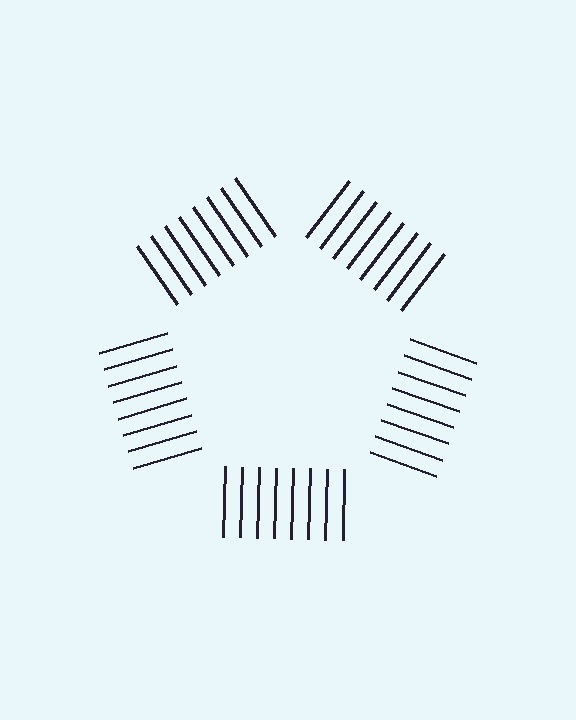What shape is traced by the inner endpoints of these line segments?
An illusory pentagon — the line segments terminate on its edges but no continuous stroke is drawn.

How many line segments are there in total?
40 — 8 along each of the 5 edges.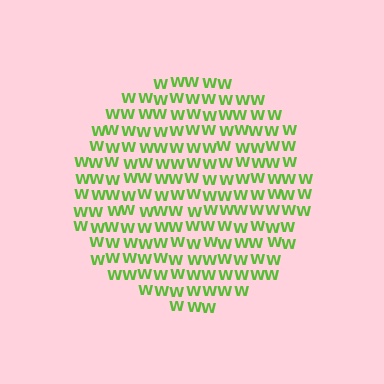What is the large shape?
The large shape is a circle.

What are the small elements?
The small elements are letter W's.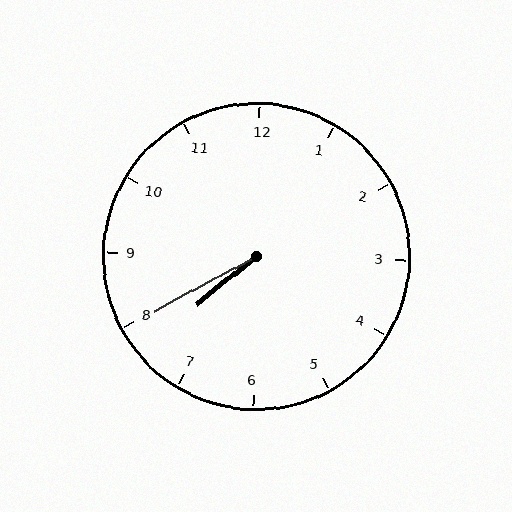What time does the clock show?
7:40.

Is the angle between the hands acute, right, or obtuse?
It is acute.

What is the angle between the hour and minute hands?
Approximately 10 degrees.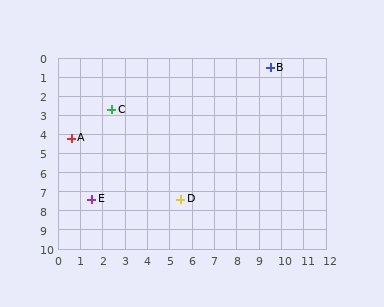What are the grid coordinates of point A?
Point A is at approximately (0.6, 4.2).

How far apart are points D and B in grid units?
Points D and B are about 8.0 grid units apart.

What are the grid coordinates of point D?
Point D is at approximately (5.5, 7.4).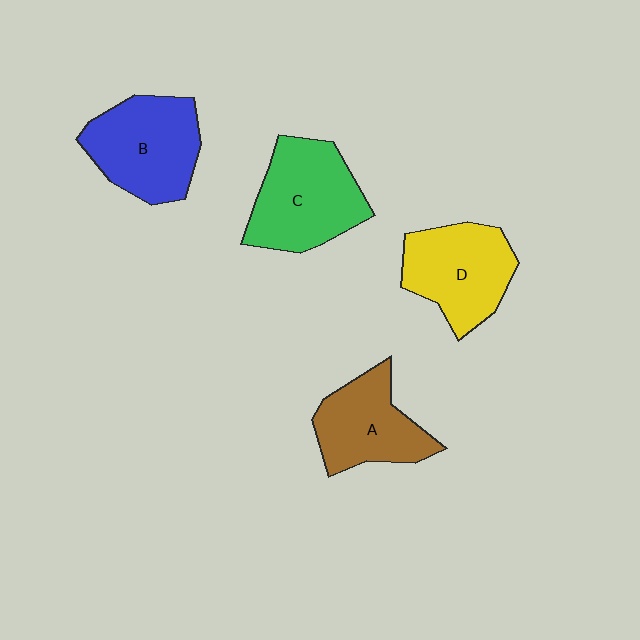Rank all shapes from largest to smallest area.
From largest to smallest: C (green), B (blue), D (yellow), A (brown).